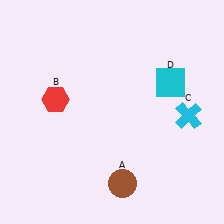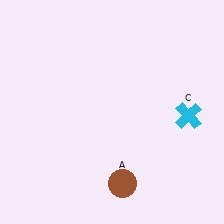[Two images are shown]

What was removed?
The red hexagon (B), the cyan square (D) were removed in Image 2.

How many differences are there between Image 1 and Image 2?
There are 2 differences between the two images.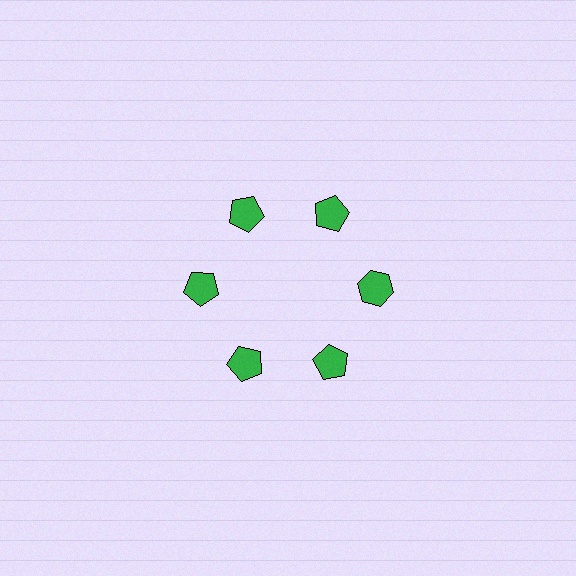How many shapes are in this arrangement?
There are 6 shapes arranged in a ring pattern.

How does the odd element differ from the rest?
It has a different shape: hexagon instead of pentagon.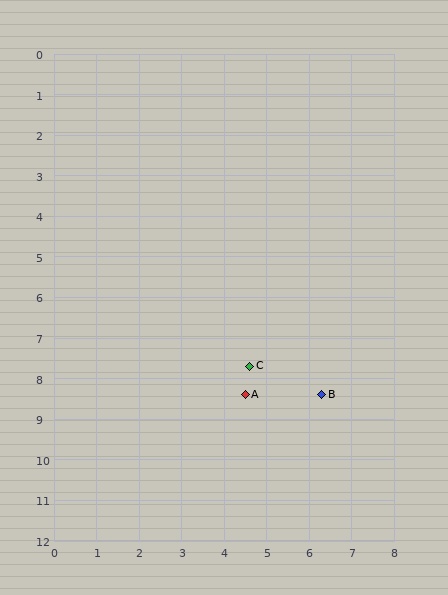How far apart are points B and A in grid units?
Points B and A are about 1.8 grid units apart.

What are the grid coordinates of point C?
Point C is at approximately (4.6, 7.7).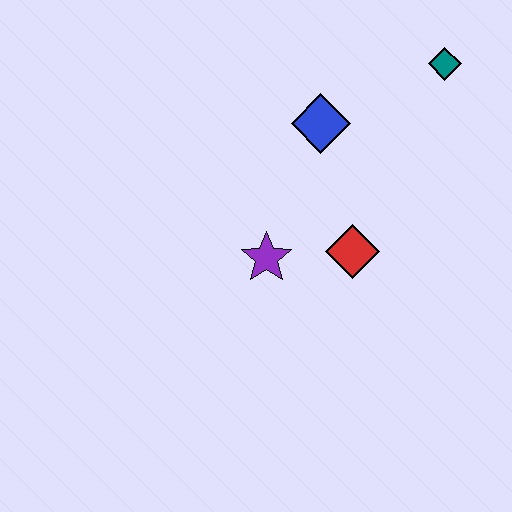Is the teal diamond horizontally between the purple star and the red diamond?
No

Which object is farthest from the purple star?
The teal diamond is farthest from the purple star.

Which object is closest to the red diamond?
The purple star is closest to the red diamond.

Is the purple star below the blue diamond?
Yes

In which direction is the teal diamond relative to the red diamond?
The teal diamond is above the red diamond.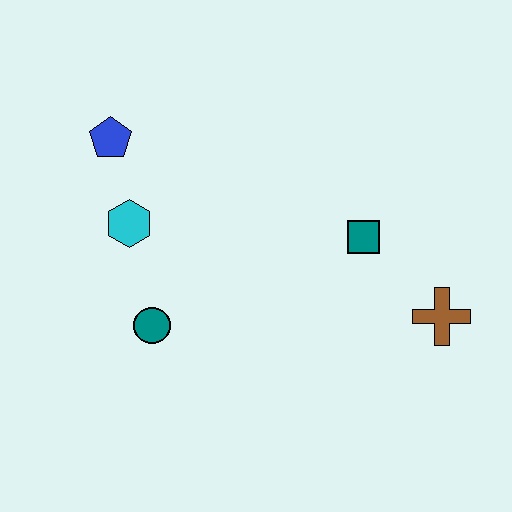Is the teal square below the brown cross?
No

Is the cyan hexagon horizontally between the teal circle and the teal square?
No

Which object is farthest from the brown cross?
The blue pentagon is farthest from the brown cross.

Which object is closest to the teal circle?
The cyan hexagon is closest to the teal circle.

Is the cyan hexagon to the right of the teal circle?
No